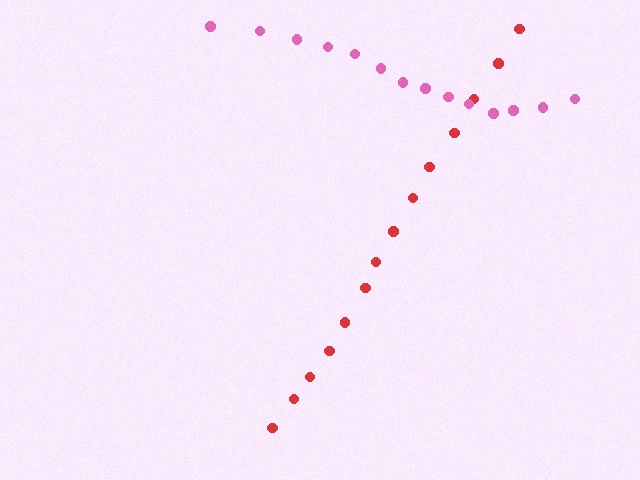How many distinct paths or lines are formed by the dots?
There are 2 distinct paths.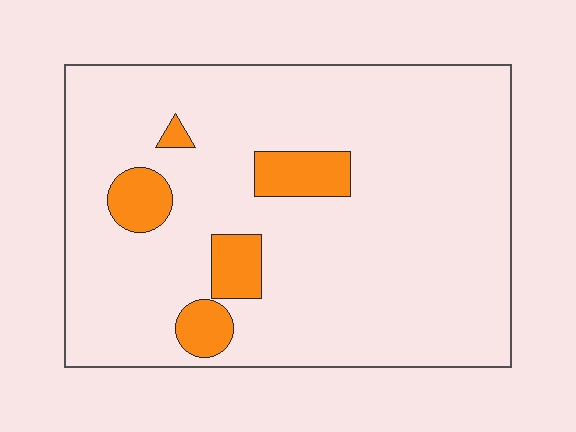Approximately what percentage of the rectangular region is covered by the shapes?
Approximately 10%.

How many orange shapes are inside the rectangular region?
5.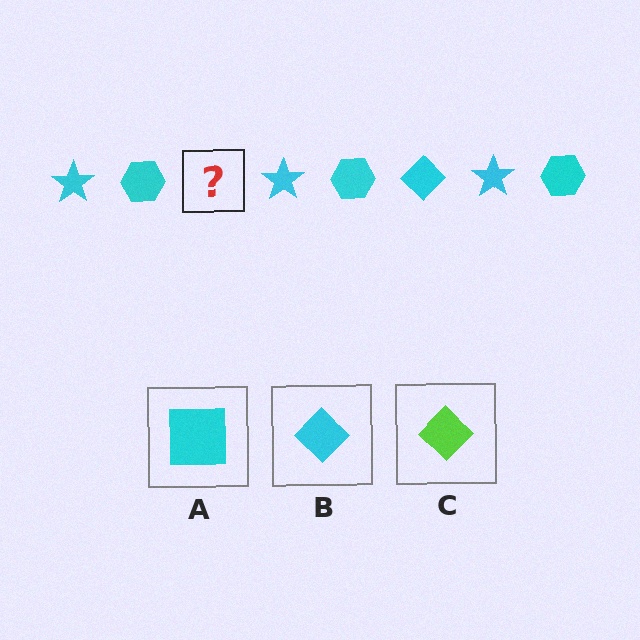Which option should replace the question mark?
Option B.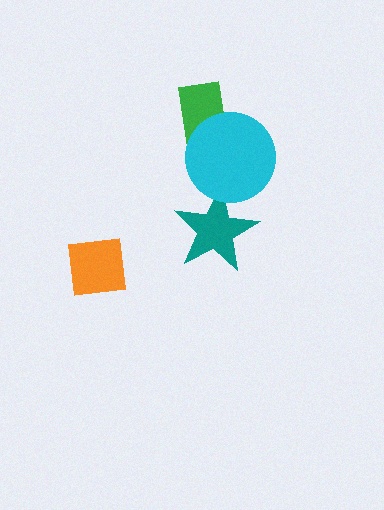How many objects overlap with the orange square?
0 objects overlap with the orange square.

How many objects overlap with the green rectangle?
1 object overlaps with the green rectangle.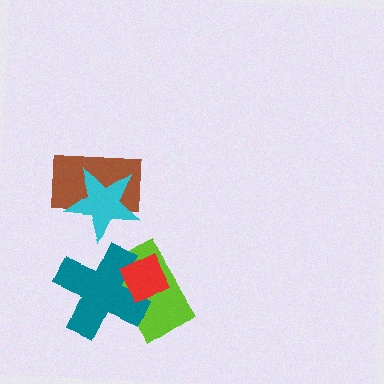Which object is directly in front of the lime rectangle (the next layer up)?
The teal cross is directly in front of the lime rectangle.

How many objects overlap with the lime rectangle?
2 objects overlap with the lime rectangle.